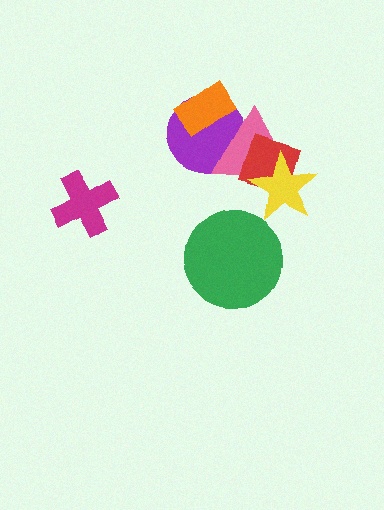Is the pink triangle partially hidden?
Yes, it is partially covered by another shape.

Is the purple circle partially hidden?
Yes, it is partially covered by another shape.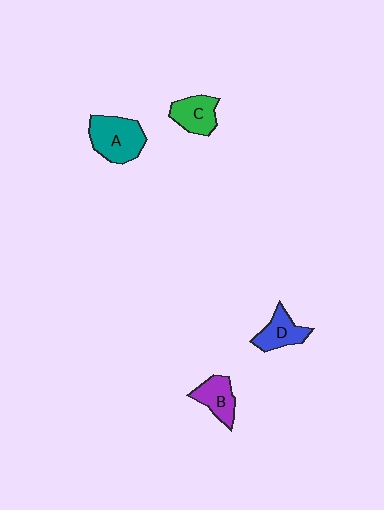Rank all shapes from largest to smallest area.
From largest to smallest: A (teal), C (green), D (blue), B (purple).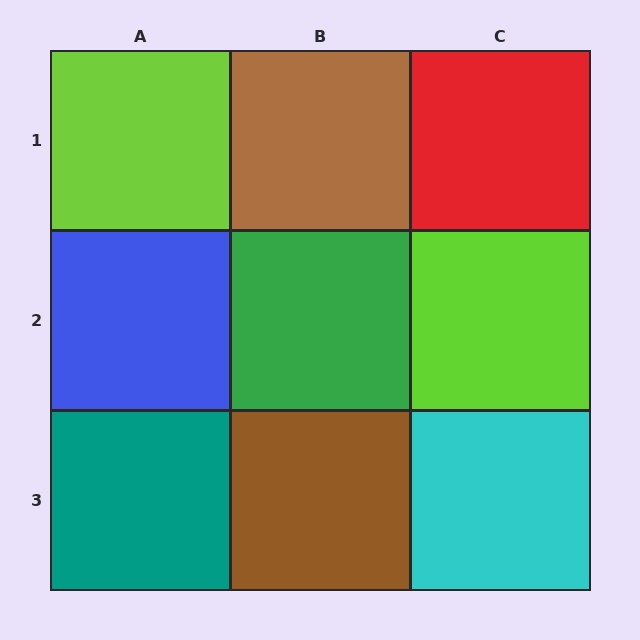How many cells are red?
1 cell is red.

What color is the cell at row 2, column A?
Blue.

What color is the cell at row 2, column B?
Green.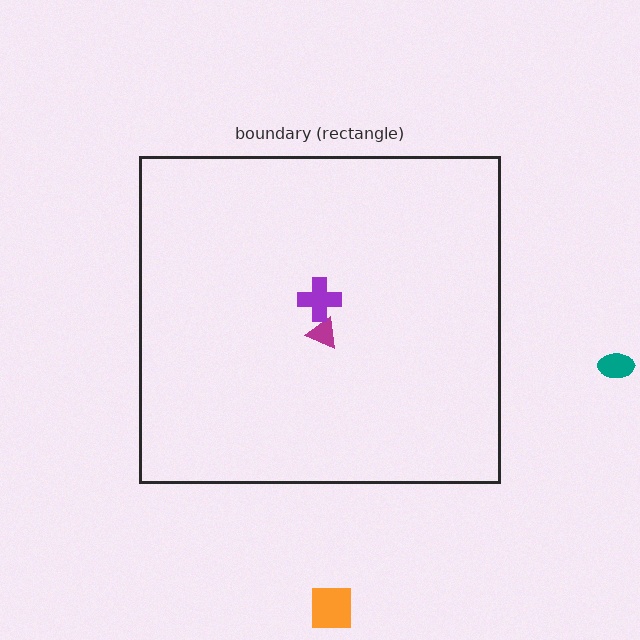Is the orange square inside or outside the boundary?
Outside.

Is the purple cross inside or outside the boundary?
Inside.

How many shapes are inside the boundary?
2 inside, 2 outside.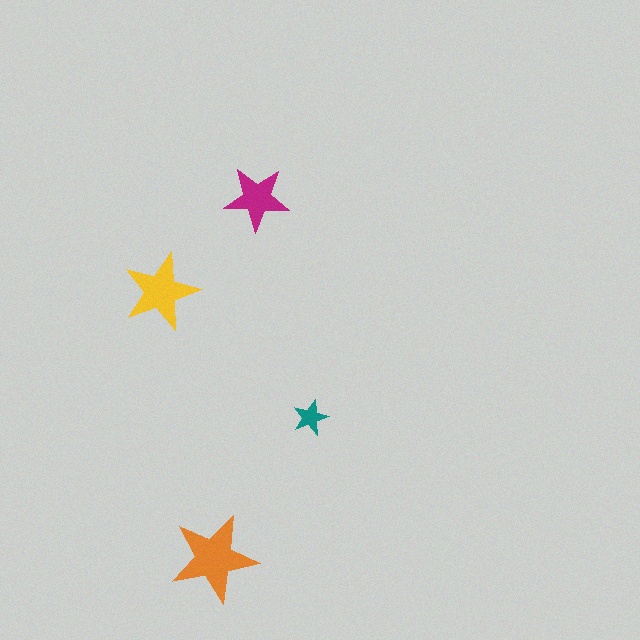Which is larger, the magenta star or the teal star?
The magenta one.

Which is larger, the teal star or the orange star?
The orange one.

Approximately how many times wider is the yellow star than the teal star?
About 2 times wider.